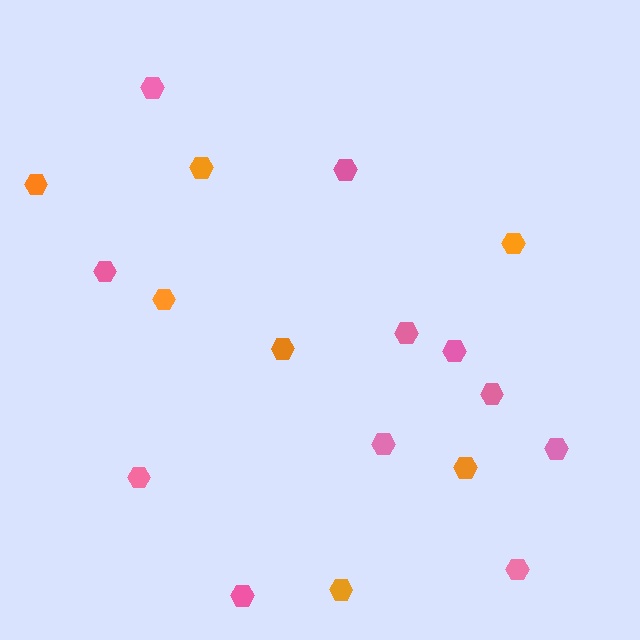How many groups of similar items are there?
There are 2 groups: one group of orange hexagons (7) and one group of pink hexagons (11).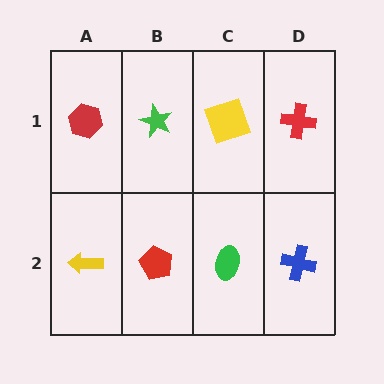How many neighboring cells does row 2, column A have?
2.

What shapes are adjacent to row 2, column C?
A yellow square (row 1, column C), a red pentagon (row 2, column B), a blue cross (row 2, column D).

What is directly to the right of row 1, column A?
A green star.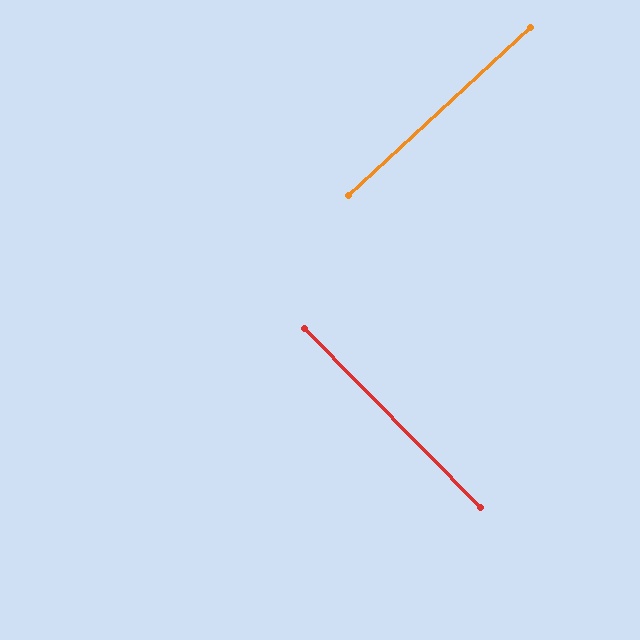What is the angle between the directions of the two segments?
Approximately 88 degrees.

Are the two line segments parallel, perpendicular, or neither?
Perpendicular — they meet at approximately 88°.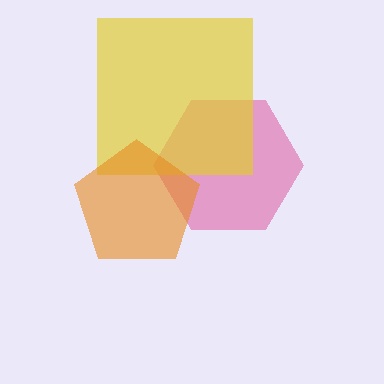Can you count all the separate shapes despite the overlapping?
Yes, there are 3 separate shapes.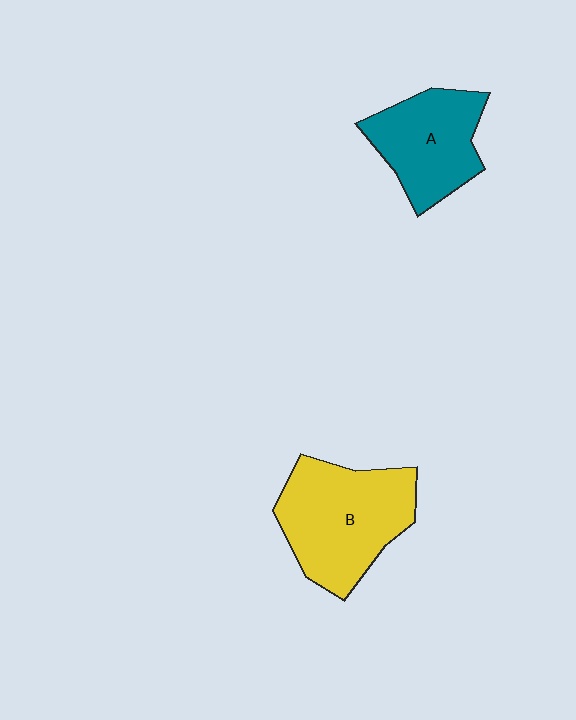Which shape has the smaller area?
Shape A (teal).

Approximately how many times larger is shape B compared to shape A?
Approximately 1.3 times.